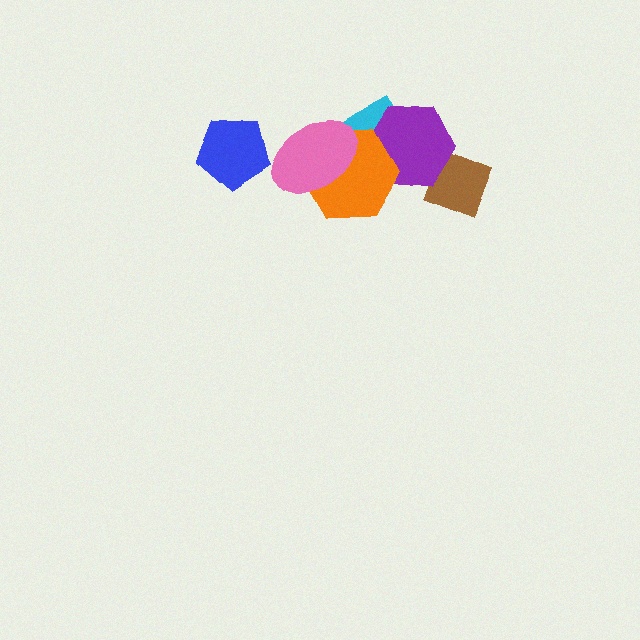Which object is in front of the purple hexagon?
The orange hexagon is in front of the purple hexagon.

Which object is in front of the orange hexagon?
The pink ellipse is in front of the orange hexagon.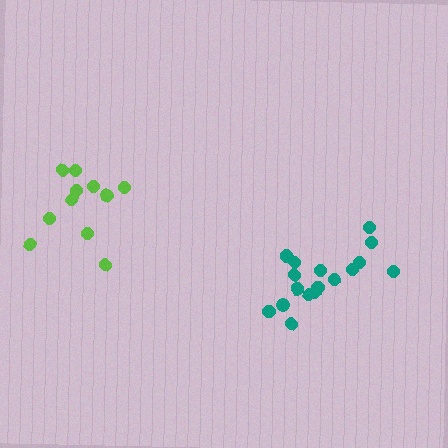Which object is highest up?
The lime cluster is topmost.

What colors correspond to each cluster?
The clusters are colored: teal, lime.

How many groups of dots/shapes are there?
There are 2 groups.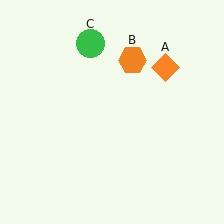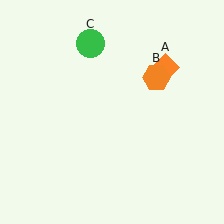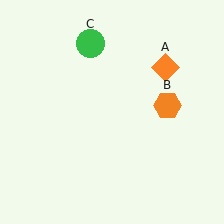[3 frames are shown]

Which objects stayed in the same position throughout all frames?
Orange diamond (object A) and green circle (object C) remained stationary.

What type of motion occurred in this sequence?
The orange hexagon (object B) rotated clockwise around the center of the scene.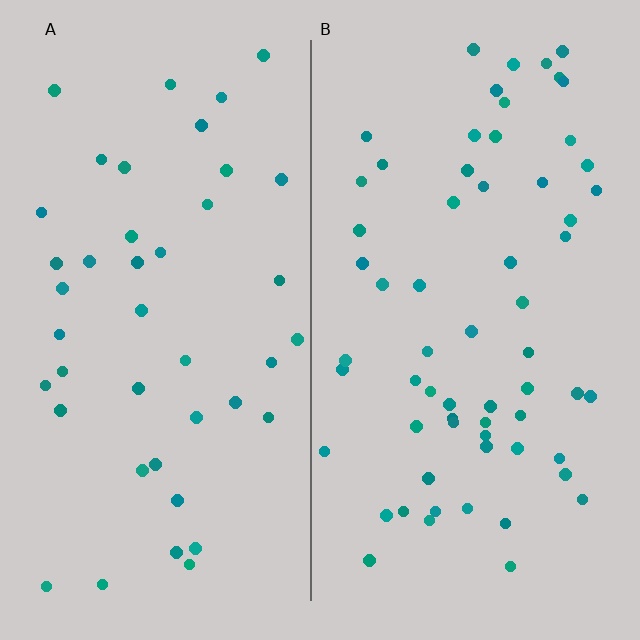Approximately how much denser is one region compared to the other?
Approximately 1.5× — region B over region A.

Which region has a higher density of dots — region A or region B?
B (the right).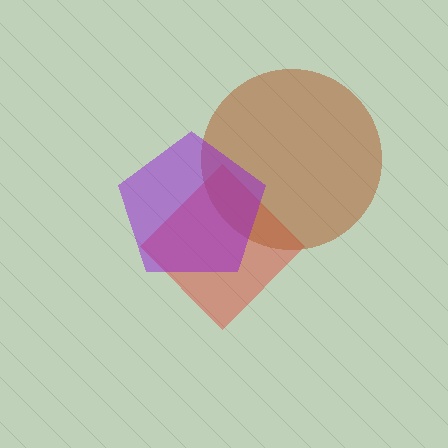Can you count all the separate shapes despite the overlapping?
Yes, there are 3 separate shapes.